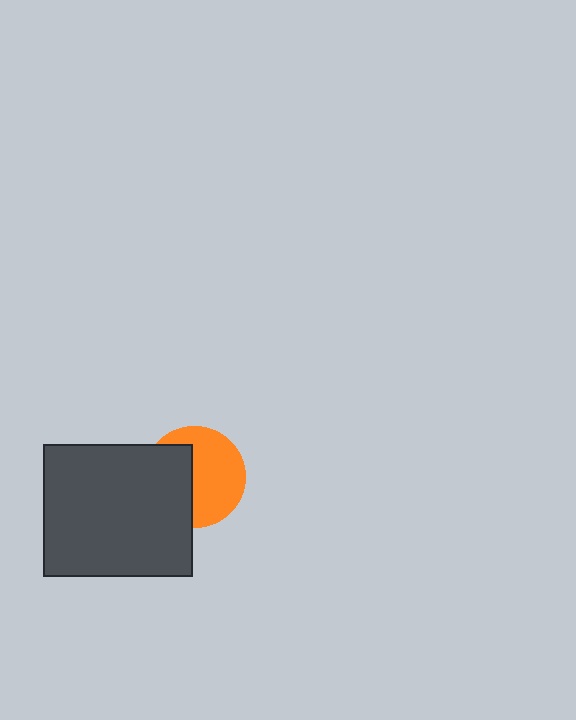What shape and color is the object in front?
The object in front is a dark gray rectangle.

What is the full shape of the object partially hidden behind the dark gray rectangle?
The partially hidden object is an orange circle.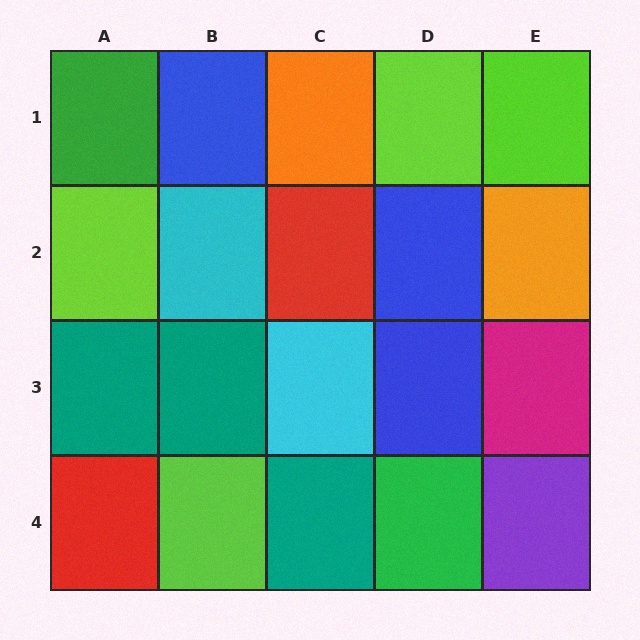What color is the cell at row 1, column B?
Blue.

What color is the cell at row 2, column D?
Blue.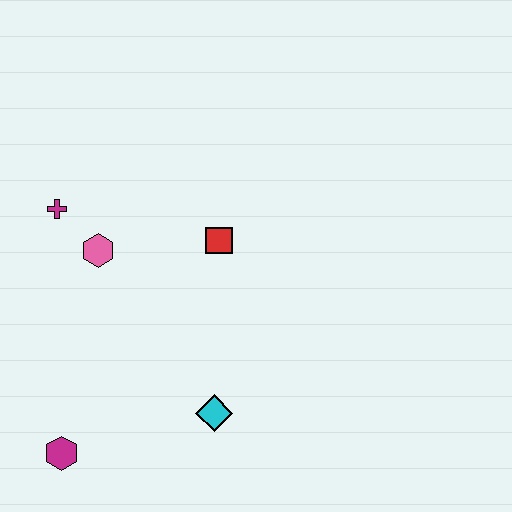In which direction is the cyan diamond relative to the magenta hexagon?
The cyan diamond is to the right of the magenta hexagon.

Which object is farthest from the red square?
The magenta hexagon is farthest from the red square.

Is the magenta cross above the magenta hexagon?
Yes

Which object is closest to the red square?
The pink hexagon is closest to the red square.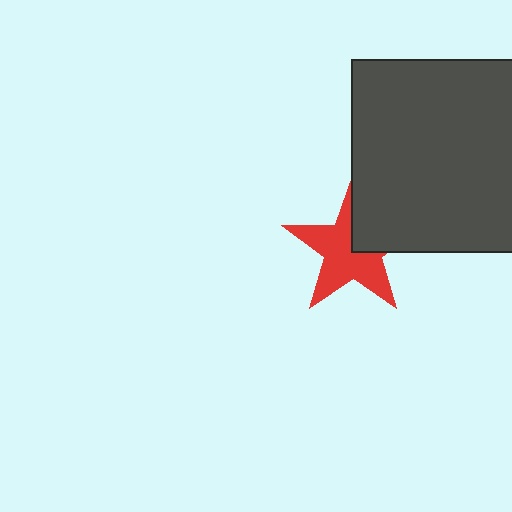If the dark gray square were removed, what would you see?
You would see the complete red star.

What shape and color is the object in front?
The object in front is a dark gray square.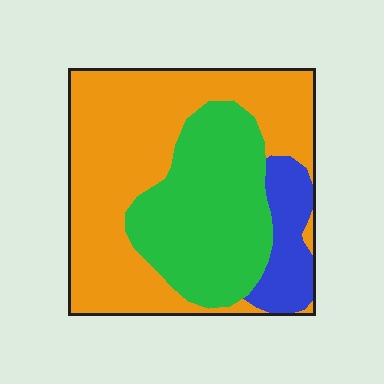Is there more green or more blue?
Green.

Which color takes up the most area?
Orange, at roughly 55%.